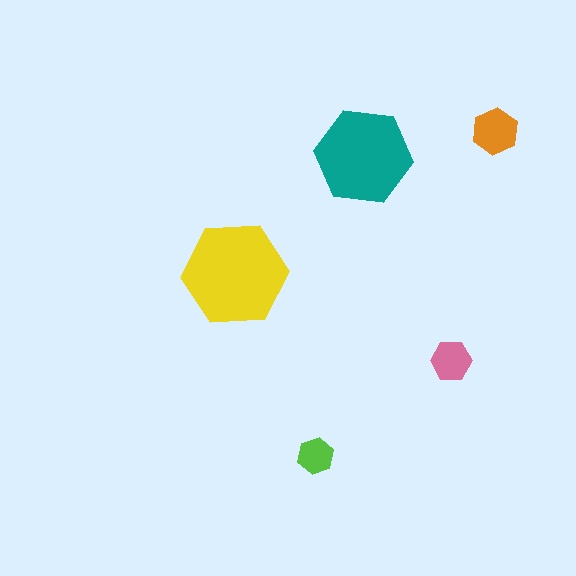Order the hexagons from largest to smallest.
the yellow one, the teal one, the orange one, the pink one, the lime one.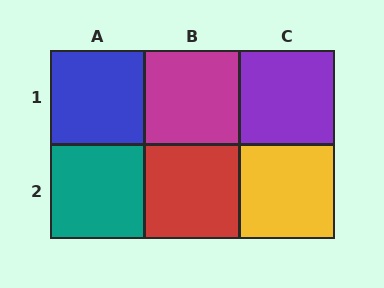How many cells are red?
1 cell is red.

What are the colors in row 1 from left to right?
Blue, magenta, purple.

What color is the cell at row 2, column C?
Yellow.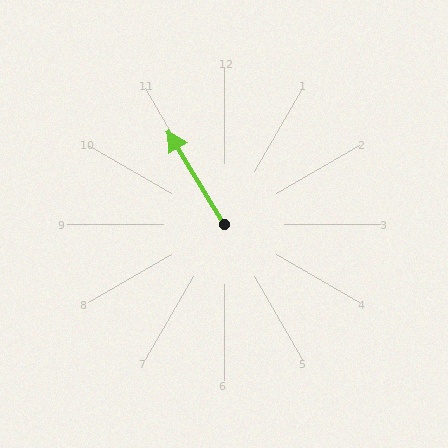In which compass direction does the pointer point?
Northwest.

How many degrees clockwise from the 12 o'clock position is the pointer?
Approximately 329 degrees.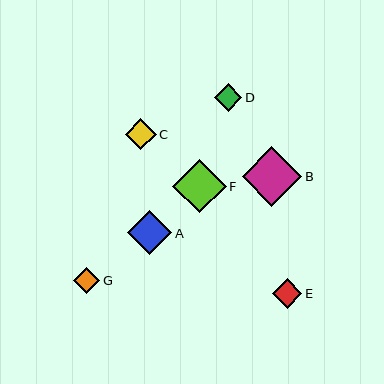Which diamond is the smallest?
Diamond G is the smallest with a size of approximately 26 pixels.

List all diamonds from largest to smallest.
From largest to smallest: B, F, A, C, E, D, G.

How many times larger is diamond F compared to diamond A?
Diamond F is approximately 1.2 times the size of diamond A.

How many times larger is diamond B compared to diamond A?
Diamond B is approximately 1.4 times the size of diamond A.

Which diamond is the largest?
Diamond B is the largest with a size of approximately 60 pixels.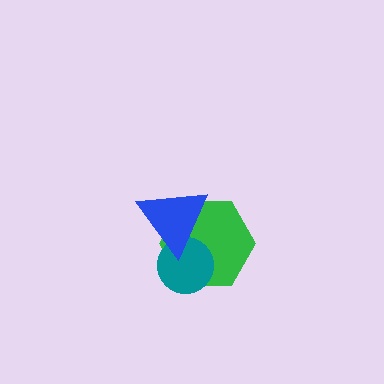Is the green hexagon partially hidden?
Yes, it is partially covered by another shape.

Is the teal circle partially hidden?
Yes, it is partially covered by another shape.